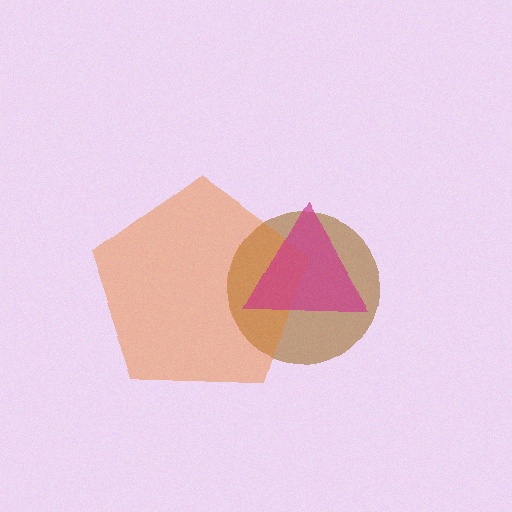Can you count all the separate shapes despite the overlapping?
Yes, there are 3 separate shapes.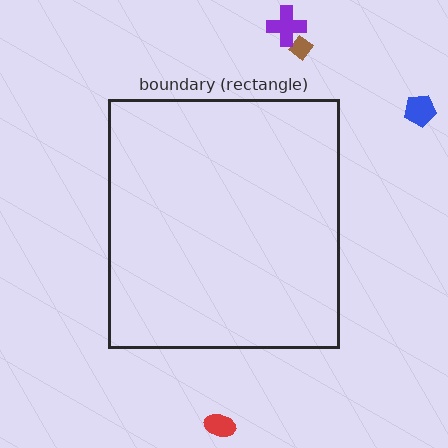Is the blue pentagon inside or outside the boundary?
Outside.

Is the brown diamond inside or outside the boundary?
Outside.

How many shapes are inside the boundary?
0 inside, 4 outside.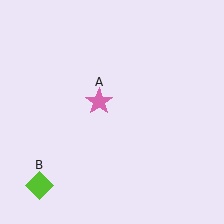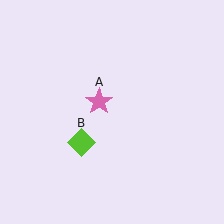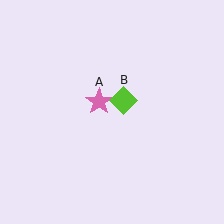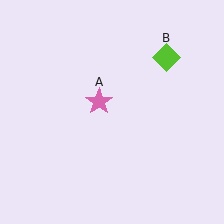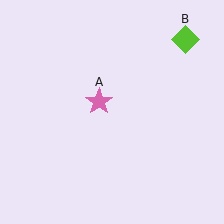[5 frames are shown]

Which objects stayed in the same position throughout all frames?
Pink star (object A) remained stationary.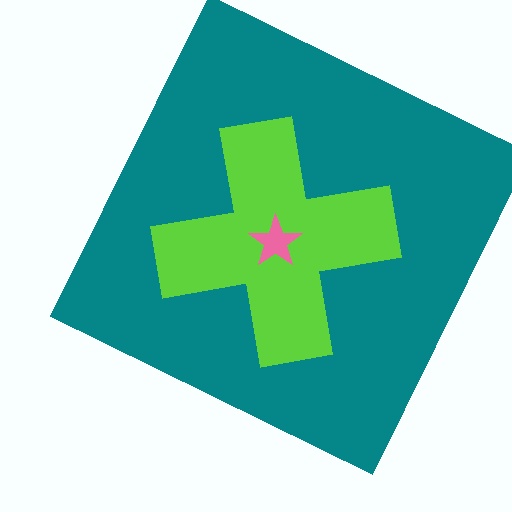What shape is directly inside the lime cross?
The pink star.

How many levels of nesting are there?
3.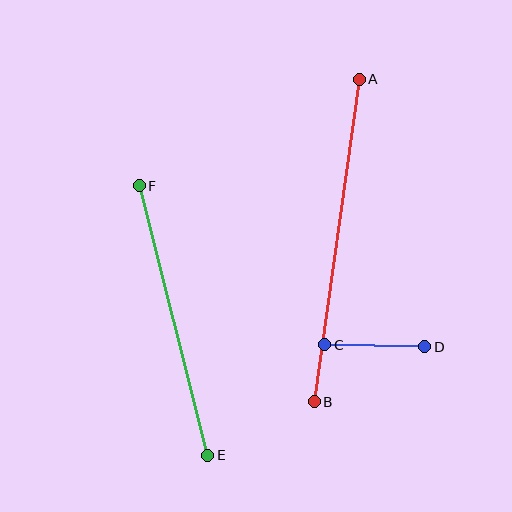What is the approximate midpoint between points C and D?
The midpoint is at approximately (375, 346) pixels.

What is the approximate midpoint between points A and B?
The midpoint is at approximately (337, 240) pixels.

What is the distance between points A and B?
The distance is approximately 326 pixels.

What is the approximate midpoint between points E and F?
The midpoint is at approximately (173, 321) pixels.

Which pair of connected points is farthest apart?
Points A and B are farthest apart.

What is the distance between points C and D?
The distance is approximately 100 pixels.